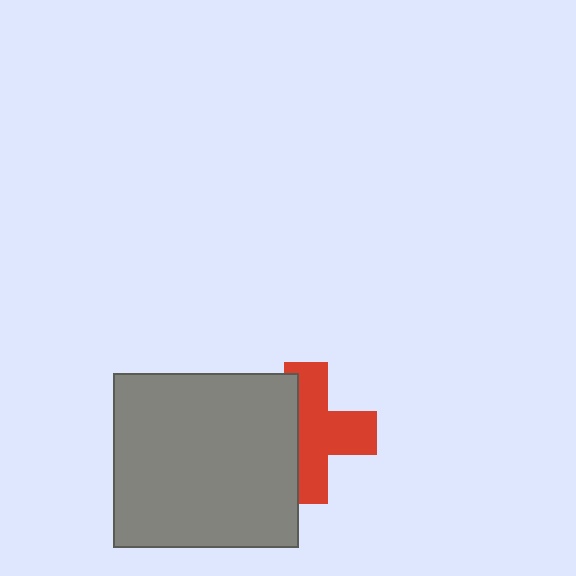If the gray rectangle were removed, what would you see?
You would see the complete red cross.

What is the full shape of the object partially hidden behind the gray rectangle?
The partially hidden object is a red cross.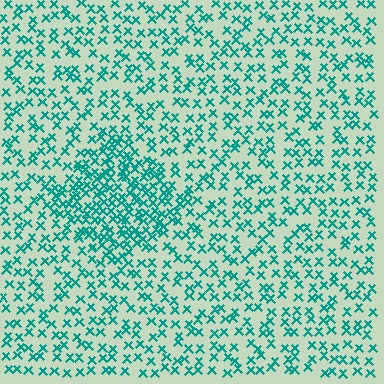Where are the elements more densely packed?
The elements are more densely packed inside the diamond boundary.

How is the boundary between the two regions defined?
The boundary is defined by a change in element density (approximately 2.1x ratio). All elements are the same color, size, and shape.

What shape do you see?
I see a diamond.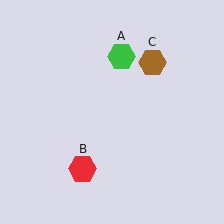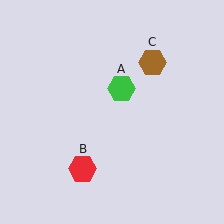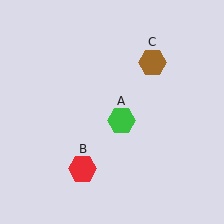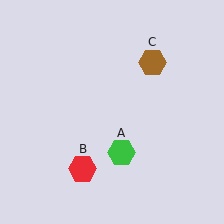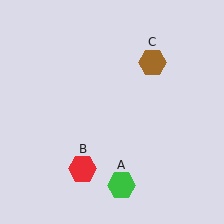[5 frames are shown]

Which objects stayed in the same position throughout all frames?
Red hexagon (object B) and brown hexagon (object C) remained stationary.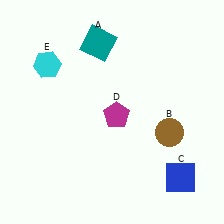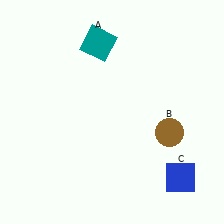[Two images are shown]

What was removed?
The cyan hexagon (E), the magenta pentagon (D) were removed in Image 2.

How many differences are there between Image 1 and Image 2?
There are 2 differences between the two images.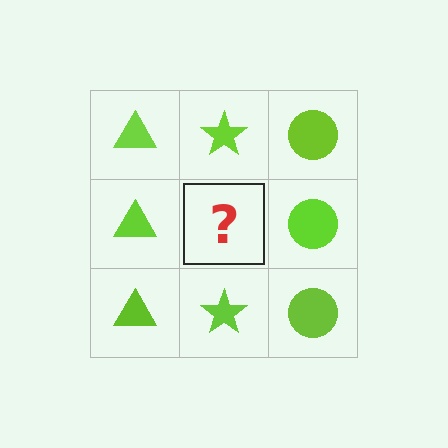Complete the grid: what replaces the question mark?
The question mark should be replaced with a lime star.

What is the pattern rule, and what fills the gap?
The rule is that each column has a consistent shape. The gap should be filled with a lime star.